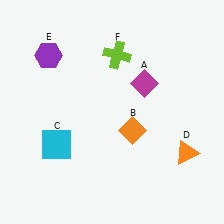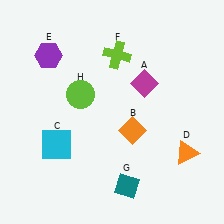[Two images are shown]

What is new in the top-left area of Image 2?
A lime circle (H) was added in the top-left area of Image 2.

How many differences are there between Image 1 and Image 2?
There are 2 differences between the two images.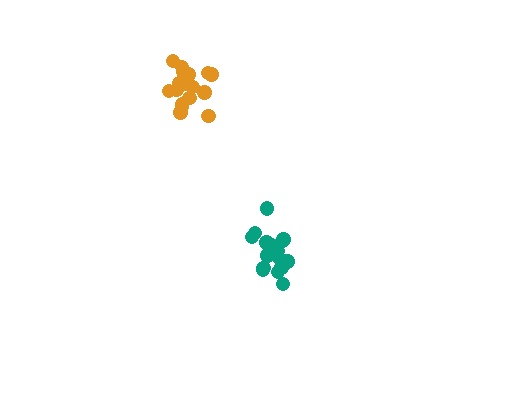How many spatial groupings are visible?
There are 2 spatial groupings.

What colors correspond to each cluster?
The clusters are colored: teal, orange.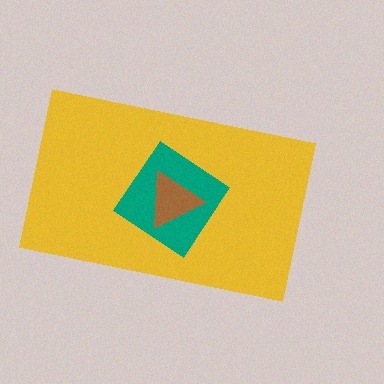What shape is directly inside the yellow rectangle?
The teal diamond.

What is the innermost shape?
The brown triangle.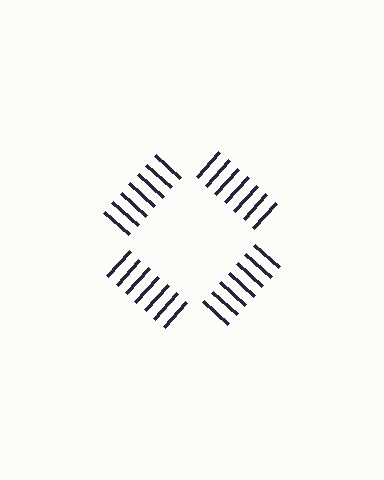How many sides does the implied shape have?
4 sides — the line-ends trace a square.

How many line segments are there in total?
28 — 7 along each of the 4 edges.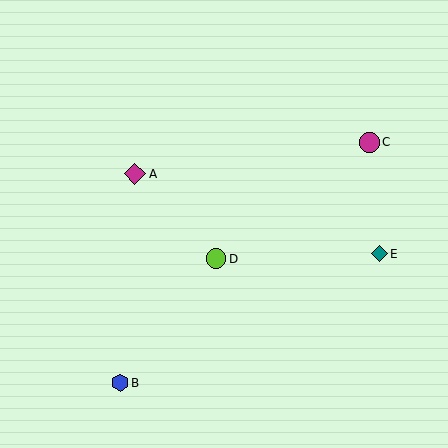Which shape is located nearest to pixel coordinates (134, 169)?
The magenta diamond (labeled A) at (135, 174) is nearest to that location.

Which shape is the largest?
The magenta diamond (labeled A) is the largest.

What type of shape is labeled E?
Shape E is a teal diamond.